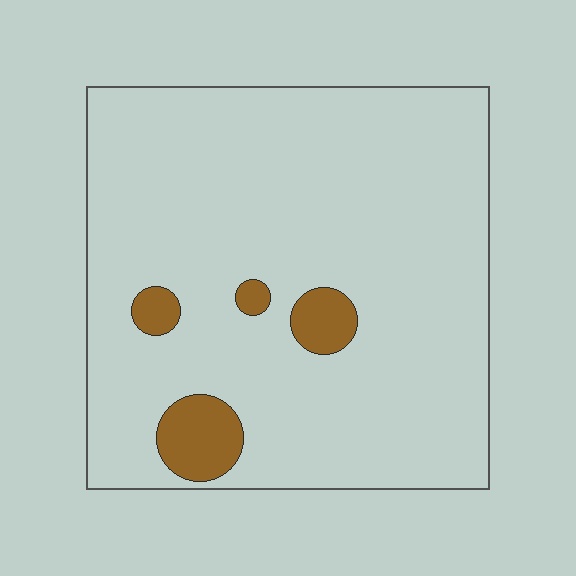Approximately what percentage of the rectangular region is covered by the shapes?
Approximately 10%.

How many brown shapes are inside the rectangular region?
4.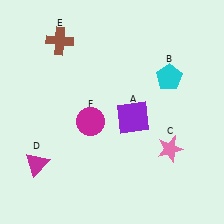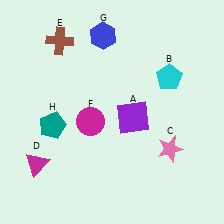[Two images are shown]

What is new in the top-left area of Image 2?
A blue hexagon (G) was added in the top-left area of Image 2.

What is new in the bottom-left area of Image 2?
A teal pentagon (H) was added in the bottom-left area of Image 2.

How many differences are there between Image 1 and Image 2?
There are 2 differences between the two images.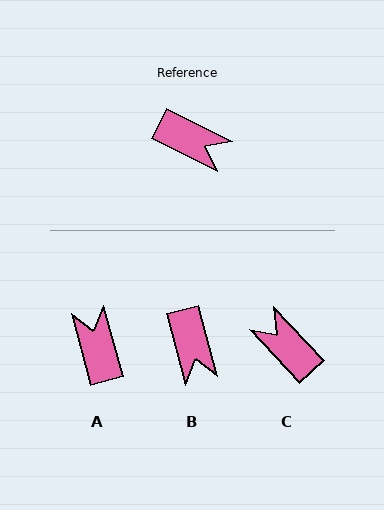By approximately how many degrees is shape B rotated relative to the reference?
Approximately 48 degrees clockwise.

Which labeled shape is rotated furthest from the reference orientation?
C, about 159 degrees away.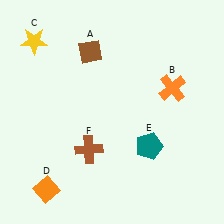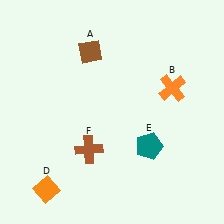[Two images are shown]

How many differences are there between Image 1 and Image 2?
There is 1 difference between the two images.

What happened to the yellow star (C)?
The yellow star (C) was removed in Image 2. It was in the top-left area of Image 1.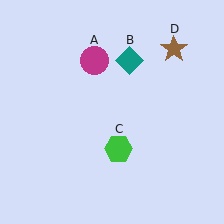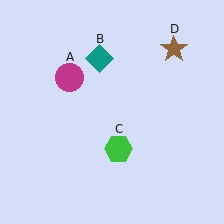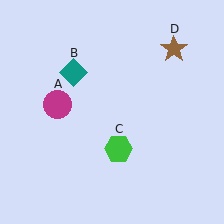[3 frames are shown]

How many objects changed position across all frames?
2 objects changed position: magenta circle (object A), teal diamond (object B).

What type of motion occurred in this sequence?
The magenta circle (object A), teal diamond (object B) rotated counterclockwise around the center of the scene.